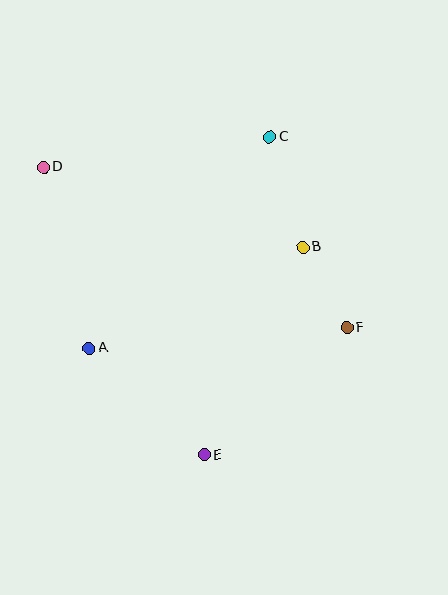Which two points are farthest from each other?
Points D and F are farthest from each other.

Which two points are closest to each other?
Points B and F are closest to each other.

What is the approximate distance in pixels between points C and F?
The distance between C and F is approximately 206 pixels.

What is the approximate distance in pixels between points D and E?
The distance between D and E is approximately 330 pixels.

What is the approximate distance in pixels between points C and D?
The distance between C and D is approximately 228 pixels.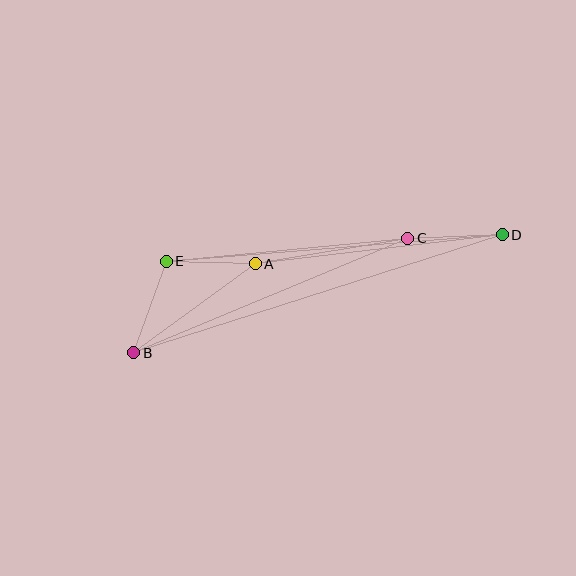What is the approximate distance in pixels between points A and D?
The distance between A and D is approximately 249 pixels.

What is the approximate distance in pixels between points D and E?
The distance between D and E is approximately 337 pixels.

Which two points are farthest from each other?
Points B and D are farthest from each other.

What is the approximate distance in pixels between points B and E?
The distance between B and E is approximately 97 pixels.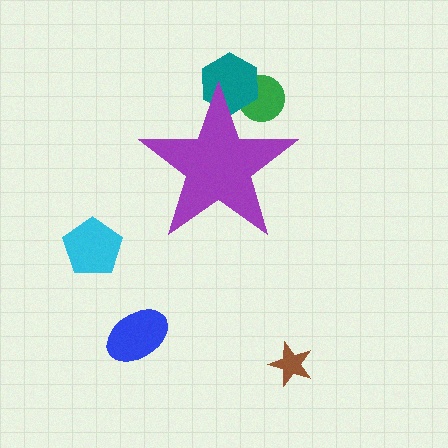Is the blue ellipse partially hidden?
No, the blue ellipse is fully visible.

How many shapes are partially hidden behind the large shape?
2 shapes are partially hidden.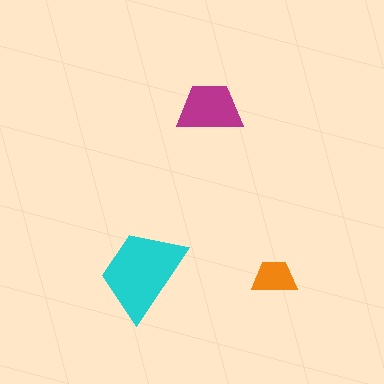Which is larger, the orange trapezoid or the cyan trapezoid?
The cyan one.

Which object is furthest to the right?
The orange trapezoid is rightmost.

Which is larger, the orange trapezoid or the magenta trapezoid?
The magenta one.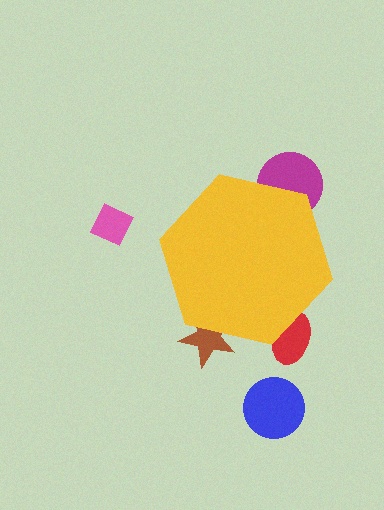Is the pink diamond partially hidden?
No, the pink diamond is fully visible.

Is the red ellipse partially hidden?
Yes, the red ellipse is partially hidden behind the yellow hexagon.